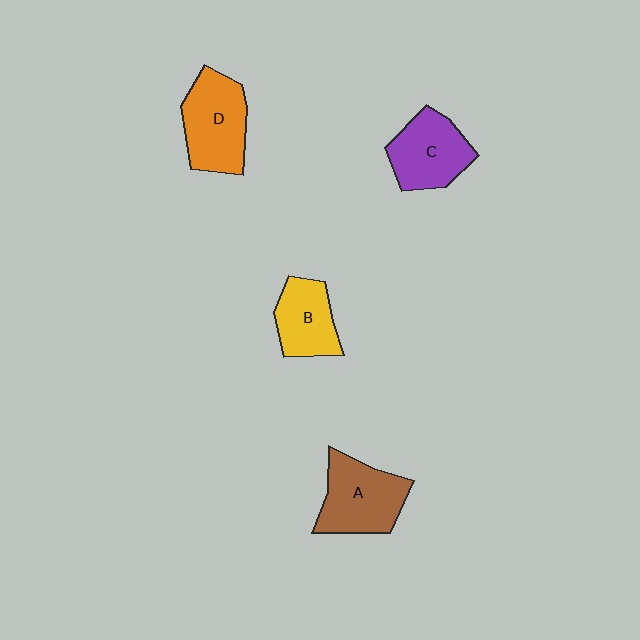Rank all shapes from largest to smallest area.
From largest to smallest: D (orange), A (brown), C (purple), B (yellow).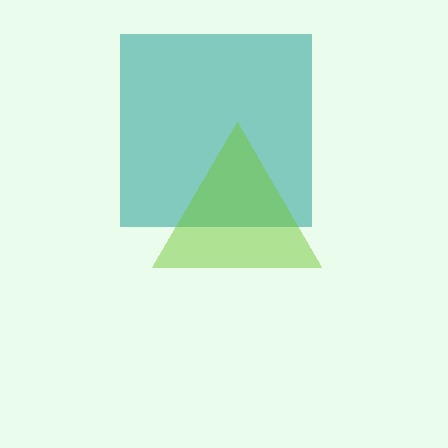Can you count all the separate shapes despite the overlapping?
Yes, there are 2 separate shapes.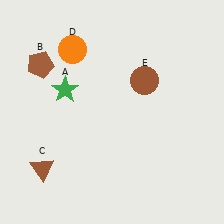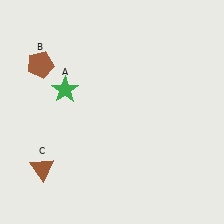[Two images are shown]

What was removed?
The brown circle (E), the orange circle (D) were removed in Image 2.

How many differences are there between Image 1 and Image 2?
There are 2 differences between the two images.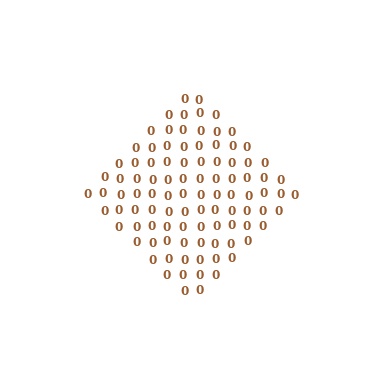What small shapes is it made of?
It is made of small digit 0's.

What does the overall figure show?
The overall figure shows a diamond.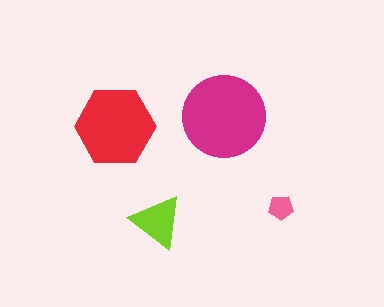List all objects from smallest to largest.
The pink pentagon, the lime triangle, the red hexagon, the magenta circle.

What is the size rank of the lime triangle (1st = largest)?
3rd.